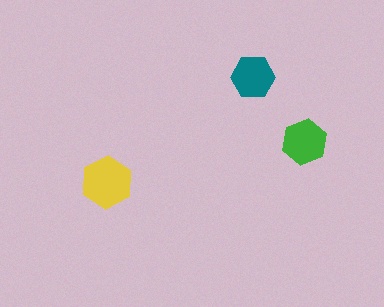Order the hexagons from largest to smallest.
the yellow one, the green one, the teal one.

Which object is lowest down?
The yellow hexagon is bottommost.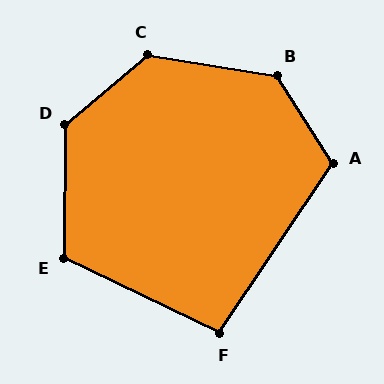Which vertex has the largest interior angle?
B, at approximately 132 degrees.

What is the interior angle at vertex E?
Approximately 116 degrees (obtuse).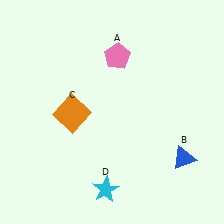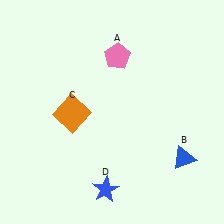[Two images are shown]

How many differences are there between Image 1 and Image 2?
There is 1 difference between the two images.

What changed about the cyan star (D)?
In Image 1, D is cyan. In Image 2, it changed to blue.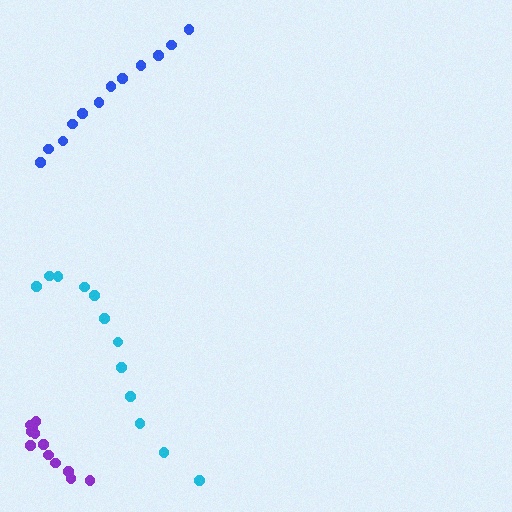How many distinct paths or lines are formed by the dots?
There are 3 distinct paths.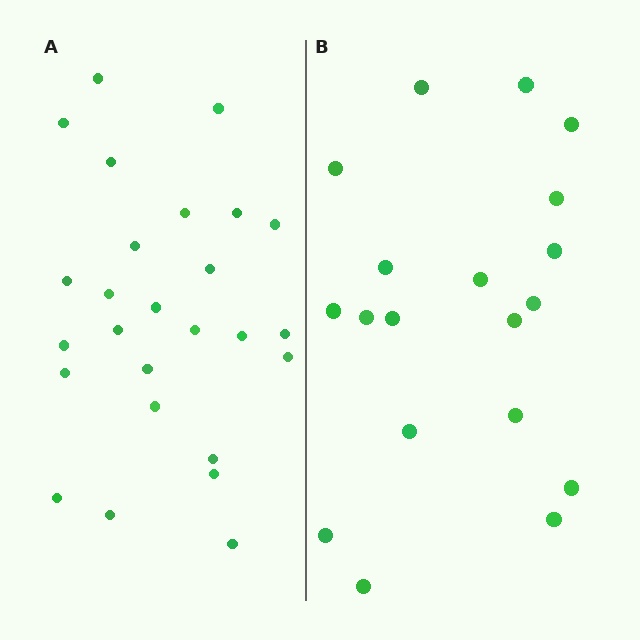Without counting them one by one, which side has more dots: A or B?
Region A (the left region) has more dots.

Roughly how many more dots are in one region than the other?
Region A has roughly 8 or so more dots than region B.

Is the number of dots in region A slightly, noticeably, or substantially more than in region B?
Region A has noticeably more, but not dramatically so. The ratio is roughly 1.4 to 1.